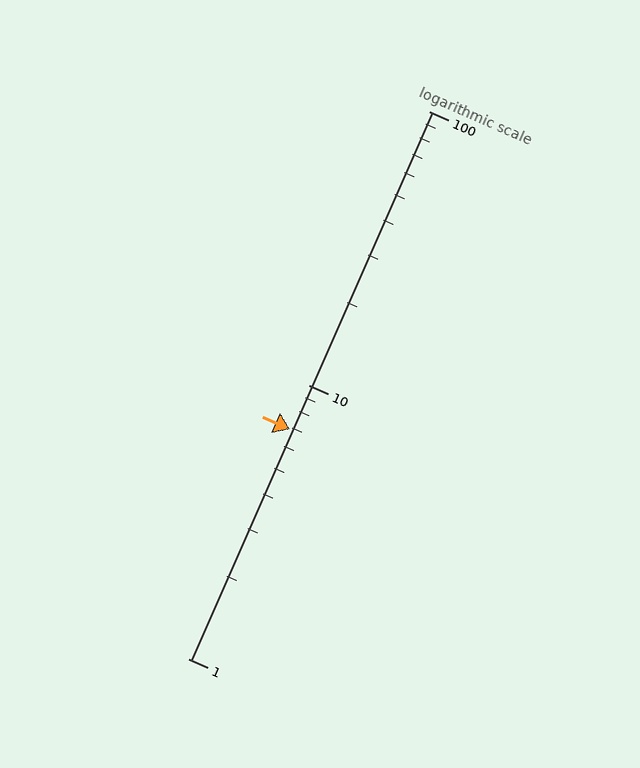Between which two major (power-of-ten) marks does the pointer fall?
The pointer is between 1 and 10.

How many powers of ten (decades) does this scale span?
The scale spans 2 decades, from 1 to 100.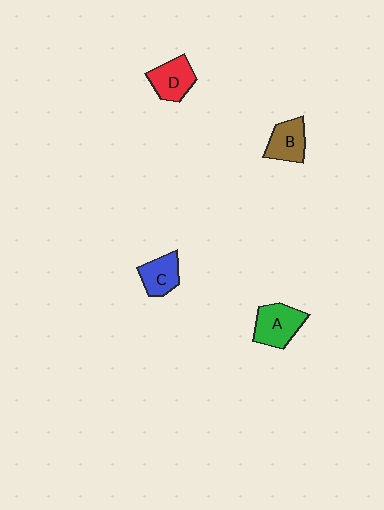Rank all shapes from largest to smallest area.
From largest to smallest: A (green), D (red), B (brown), C (blue).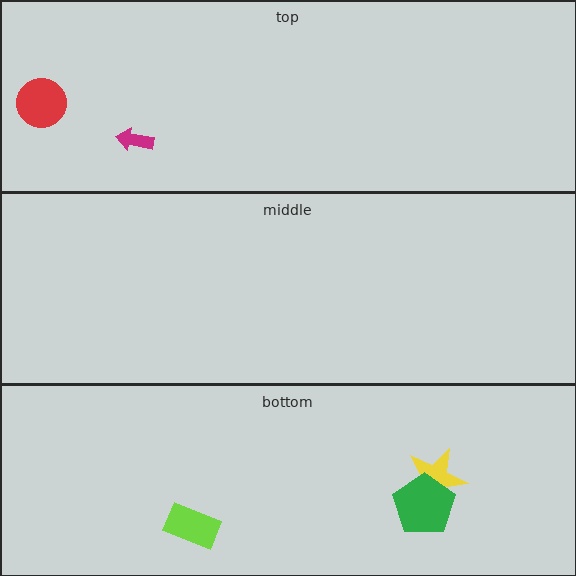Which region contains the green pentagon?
The bottom region.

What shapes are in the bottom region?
The yellow star, the green pentagon, the lime rectangle.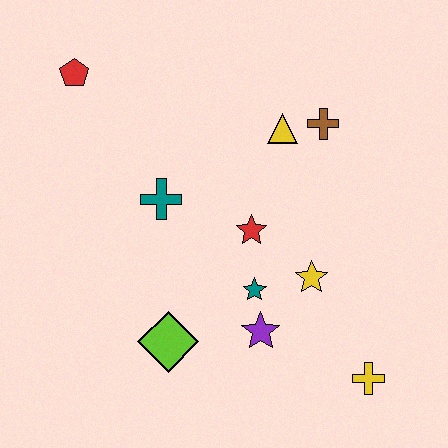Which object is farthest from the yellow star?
The red pentagon is farthest from the yellow star.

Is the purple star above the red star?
No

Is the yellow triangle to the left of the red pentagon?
No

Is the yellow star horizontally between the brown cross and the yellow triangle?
Yes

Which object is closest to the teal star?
The purple star is closest to the teal star.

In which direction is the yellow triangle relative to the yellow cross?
The yellow triangle is above the yellow cross.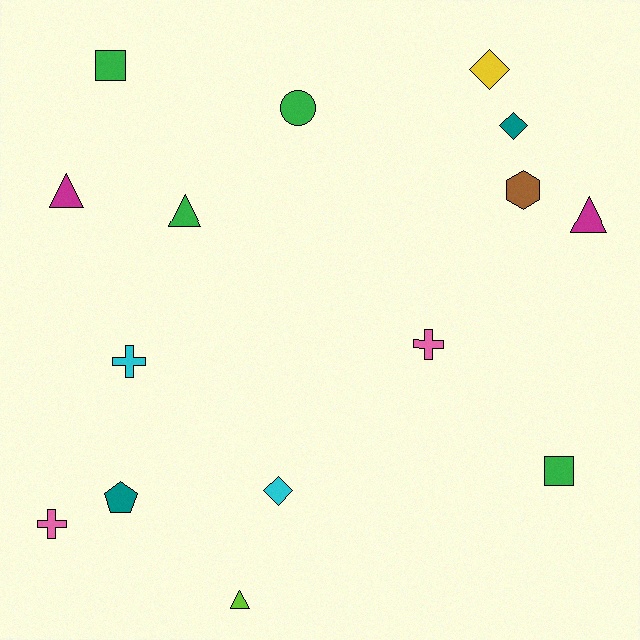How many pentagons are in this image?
There is 1 pentagon.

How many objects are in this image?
There are 15 objects.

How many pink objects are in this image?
There are 2 pink objects.